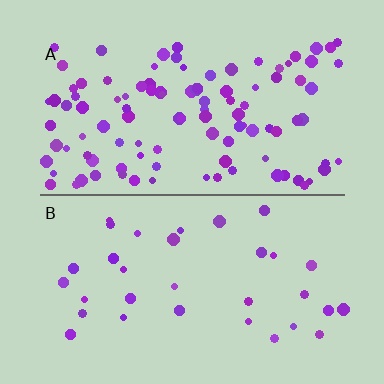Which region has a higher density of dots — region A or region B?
A (the top).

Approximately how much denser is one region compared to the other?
Approximately 3.1× — region A over region B.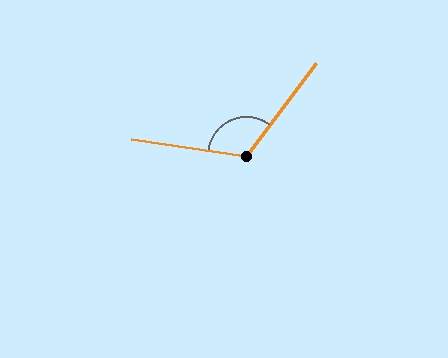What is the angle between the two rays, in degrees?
Approximately 119 degrees.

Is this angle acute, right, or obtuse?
It is obtuse.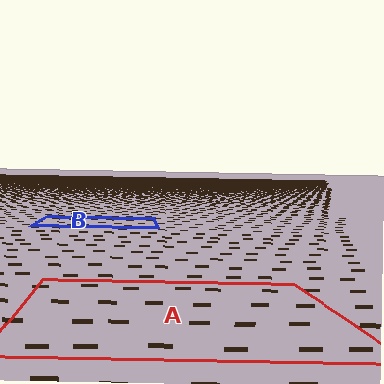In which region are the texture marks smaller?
The texture marks are smaller in region B, because it is farther away.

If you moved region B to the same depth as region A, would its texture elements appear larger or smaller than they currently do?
They would appear larger. At a closer depth, the same texture elements are projected at a bigger on-screen size.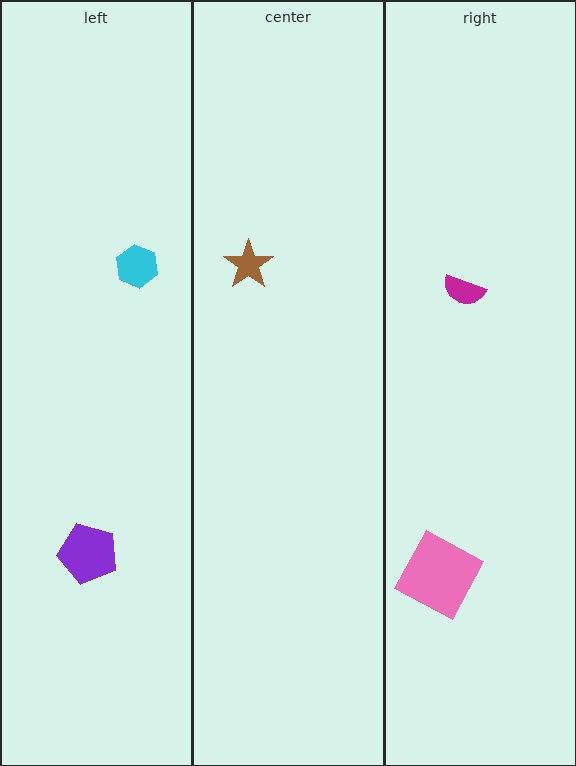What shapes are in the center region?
The brown star.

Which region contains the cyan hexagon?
The left region.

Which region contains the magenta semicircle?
The right region.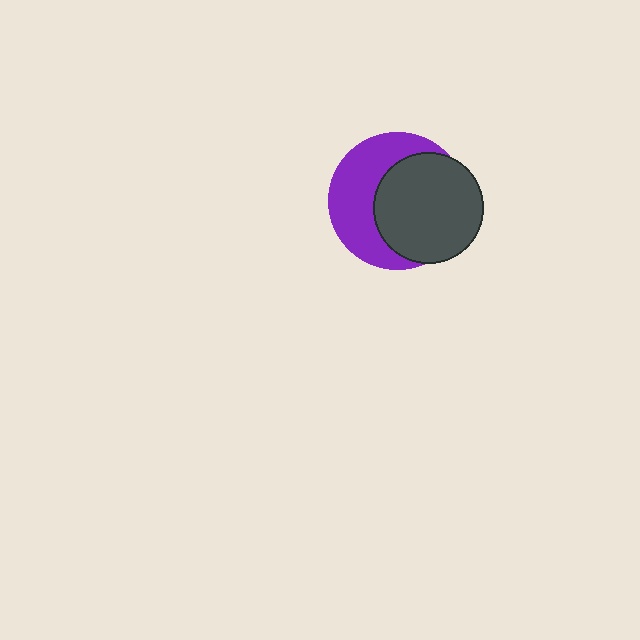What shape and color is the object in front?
The object in front is a dark gray circle.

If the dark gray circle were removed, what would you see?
You would see the complete purple circle.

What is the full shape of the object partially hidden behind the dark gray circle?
The partially hidden object is a purple circle.